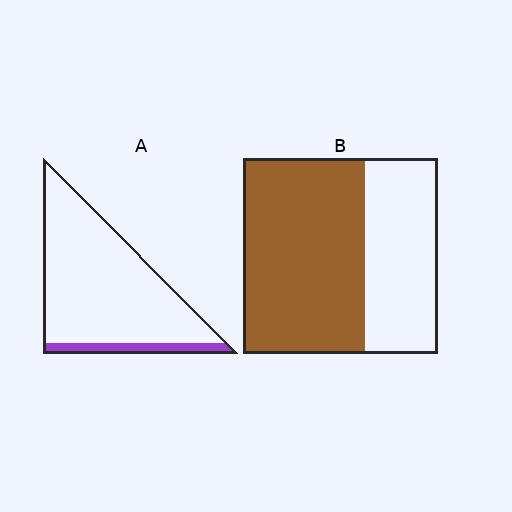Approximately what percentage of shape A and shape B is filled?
A is approximately 10% and B is approximately 65%.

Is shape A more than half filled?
No.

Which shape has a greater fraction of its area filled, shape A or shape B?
Shape B.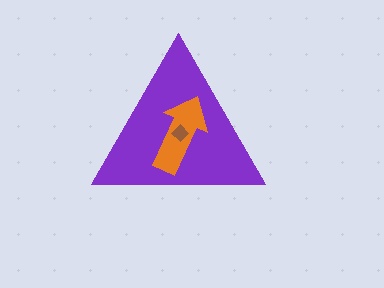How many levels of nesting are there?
3.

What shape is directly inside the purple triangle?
The orange arrow.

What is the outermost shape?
The purple triangle.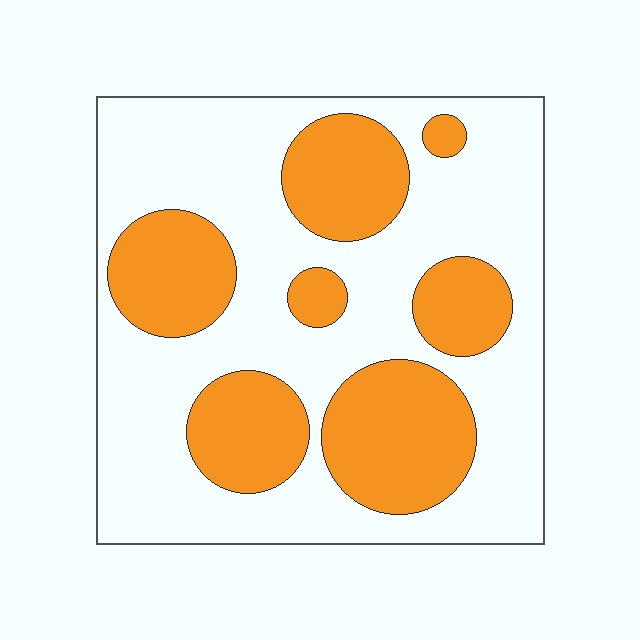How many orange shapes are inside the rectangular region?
7.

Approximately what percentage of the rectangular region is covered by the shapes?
Approximately 35%.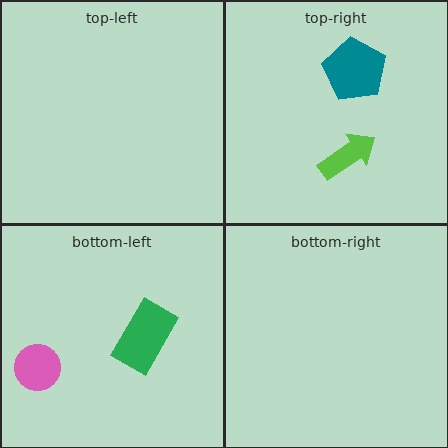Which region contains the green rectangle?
The bottom-left region.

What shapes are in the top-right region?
The teal pentagon, the lime arrow.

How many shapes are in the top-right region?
2.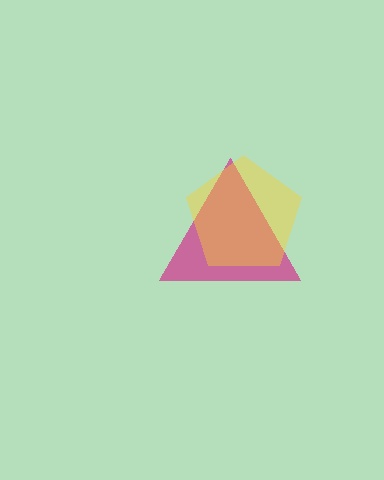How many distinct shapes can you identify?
There are 2 distinct shapes: a magenta triangle, a yellow pentagon.